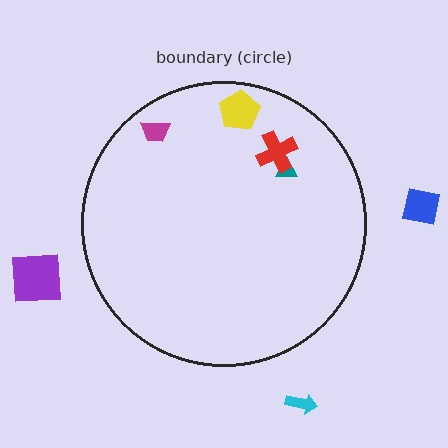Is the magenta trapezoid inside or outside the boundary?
Inside.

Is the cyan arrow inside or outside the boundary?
Outside.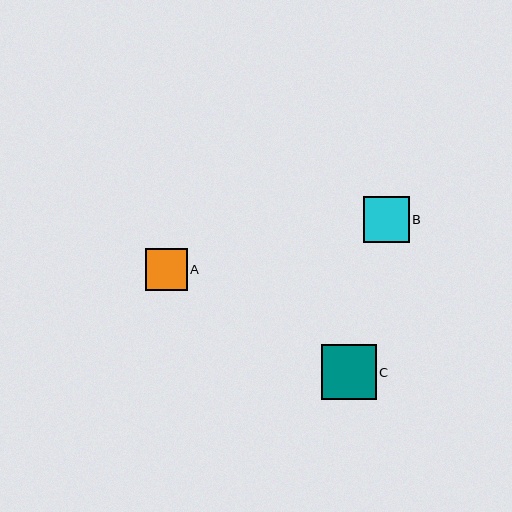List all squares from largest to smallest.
From largest to smallest: C, B, A.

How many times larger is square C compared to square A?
Square C is approximately 1.3 times the size of square A.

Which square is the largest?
Square C is the largest with a size of approximately 55 pixels.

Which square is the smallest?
Square A is the smallest with a size of approximately 42 pixels.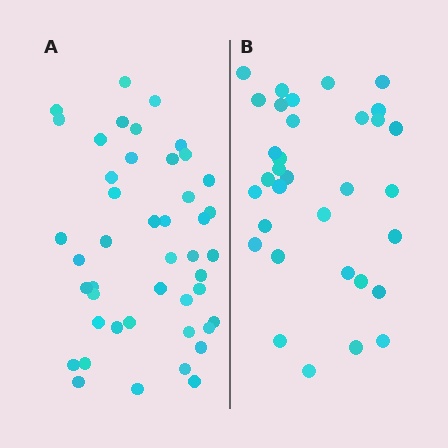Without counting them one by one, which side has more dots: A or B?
Region A (the left region) has more dots.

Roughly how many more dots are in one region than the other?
Region A has roughly 12 or so more dots than region B.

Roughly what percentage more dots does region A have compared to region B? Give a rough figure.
About 35% more.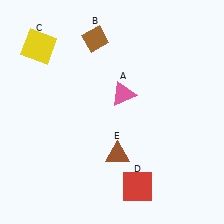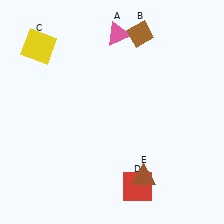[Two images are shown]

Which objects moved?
The objects that moved are: the pink triangle (A), the brown diamond (B), the brown triangle (E).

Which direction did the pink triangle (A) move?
The pink triangle (A) moved up.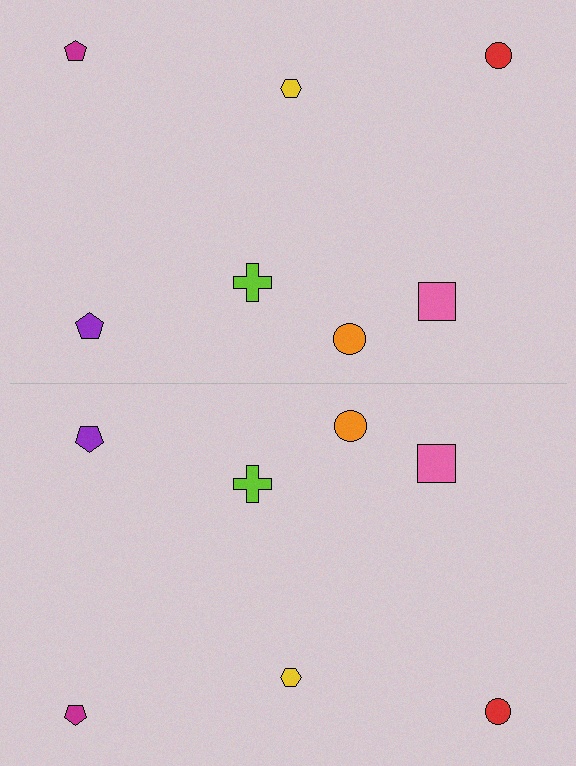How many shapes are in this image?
There are 14 shapes in this image.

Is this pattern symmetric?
Yes, this pattern has bilateral (reflection) symmetry.